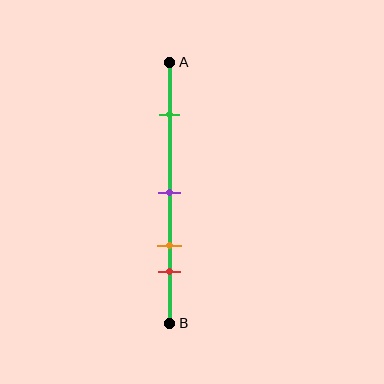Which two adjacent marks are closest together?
The orange and red marks are the closest adjacent pair.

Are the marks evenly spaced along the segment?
No, the marks are not evenly spaced.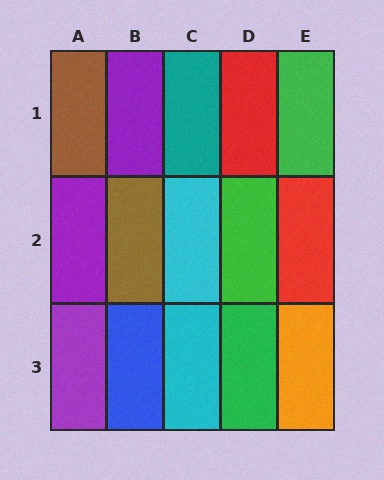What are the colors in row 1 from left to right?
Brown, purple, teal, red, green.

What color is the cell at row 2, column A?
Purple.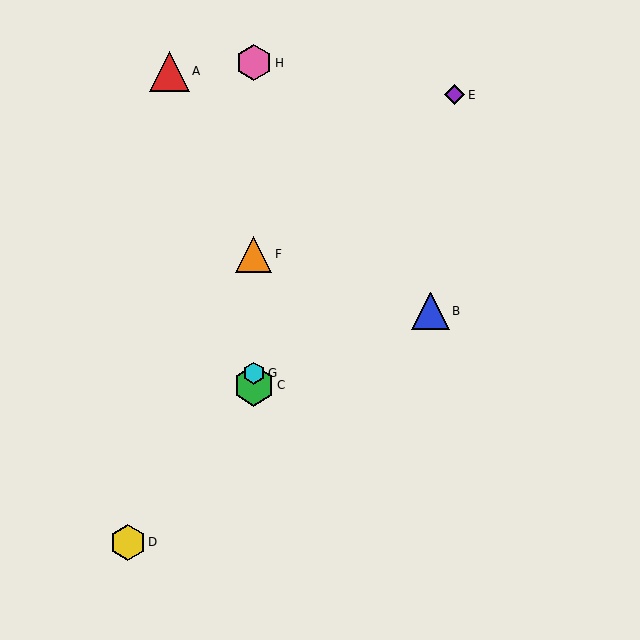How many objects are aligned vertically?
4 objects (C, F, G, H) are aligned vertically.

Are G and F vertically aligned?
Yes, both are at x≈254.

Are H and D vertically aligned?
No, H is at x≈254 and D is at x≈128.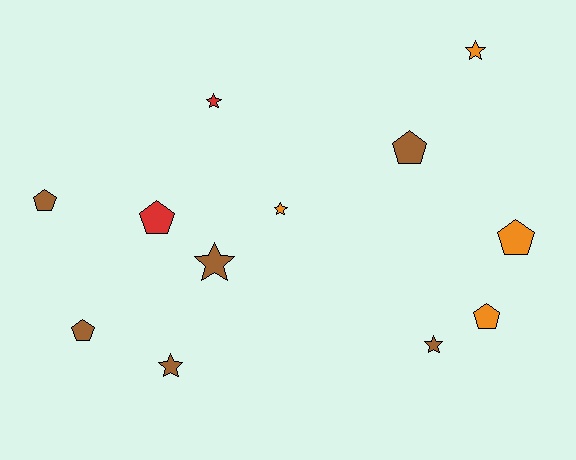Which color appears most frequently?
Brown, with 6 objects.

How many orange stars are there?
There are 2 orange stars.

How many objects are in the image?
There are 12 objects.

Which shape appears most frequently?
Star, with 6 objects.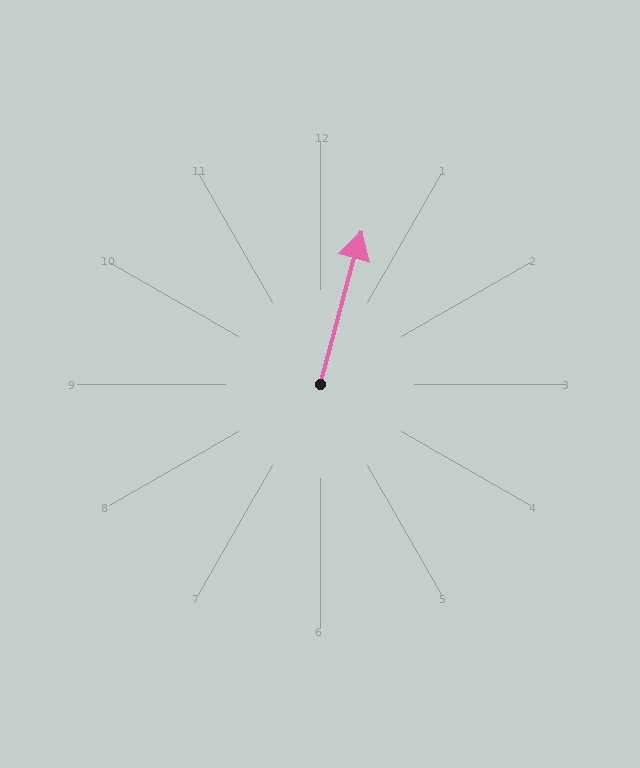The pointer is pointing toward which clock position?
Roughly 1 o'clock.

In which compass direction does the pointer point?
North.